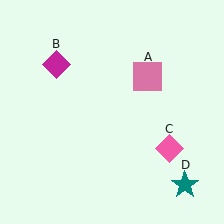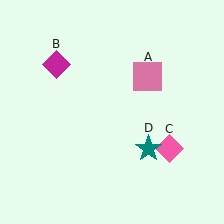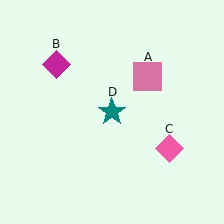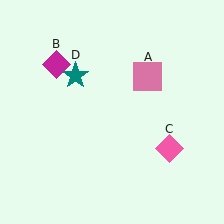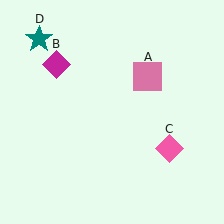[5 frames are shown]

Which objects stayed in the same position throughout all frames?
Pink square (object A) and magenta diamond (object B) and pink diamond (object C) remained stationary.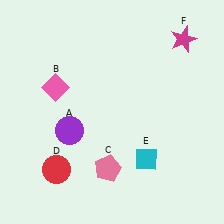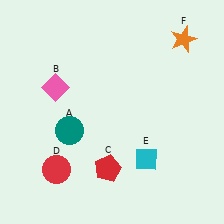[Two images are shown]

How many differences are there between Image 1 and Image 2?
There are 3 differences between the two images.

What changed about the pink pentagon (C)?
In Image 1, C is pink. In Image 2, it changed to red.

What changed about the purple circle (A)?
In Image 1, A is purple. In Image 2, it changed to teal.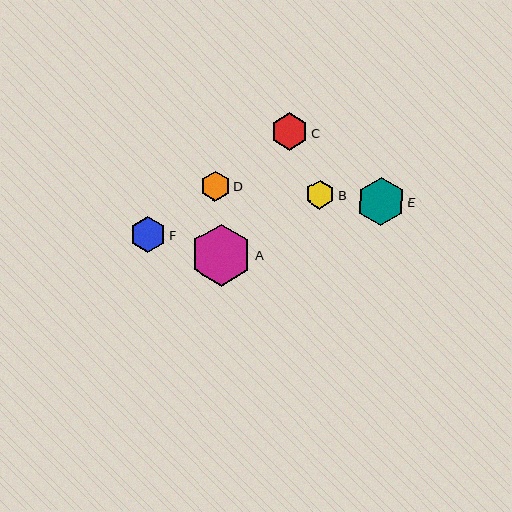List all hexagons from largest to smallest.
From largest to smallest: A, E, C, F, D, B.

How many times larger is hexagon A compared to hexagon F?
Hexagon A is approximately 1.7 times the size of hexagon F.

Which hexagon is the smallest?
Hexagon B is the smallest with a size of approximately 29 pixels.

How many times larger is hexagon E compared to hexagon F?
Hexagon E is approximately 1.3 times the size of hexagon F.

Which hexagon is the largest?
Hexagon A is the largest with a size of approximately 61 pixels.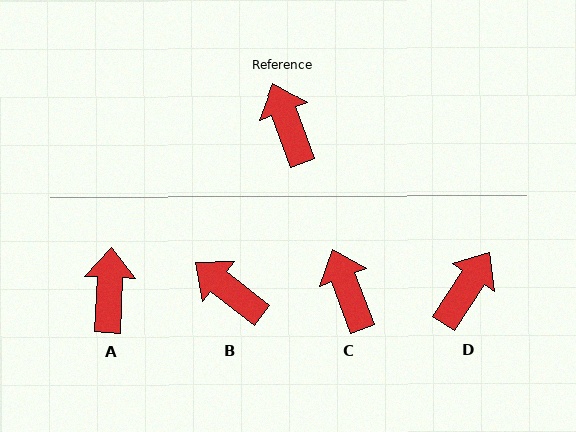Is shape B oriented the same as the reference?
No, it is off by about 31 degrees.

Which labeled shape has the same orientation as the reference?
C.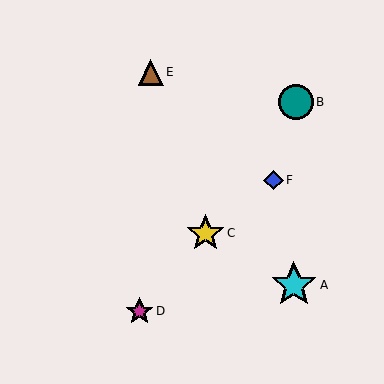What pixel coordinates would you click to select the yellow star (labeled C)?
Click at (205, 233) to select the yellow star C.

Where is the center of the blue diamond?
The center of the blue diamond is at (274, 180).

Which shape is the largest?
The cyan star (labeled A) is the largest.